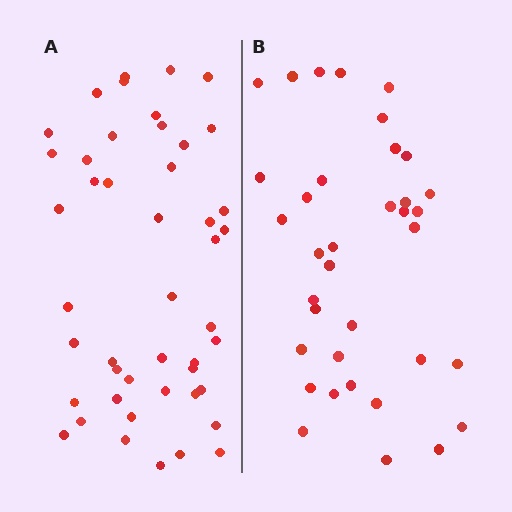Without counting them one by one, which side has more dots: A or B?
Region A (the left region) has more dots.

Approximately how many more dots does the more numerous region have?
Region A has roughly 10 or so more dots than region B.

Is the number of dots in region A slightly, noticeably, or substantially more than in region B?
Region A has noticeably more, but not dramatically so. The ratio is roughly 1.3 to 1.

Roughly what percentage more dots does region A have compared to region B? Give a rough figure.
About 30% more.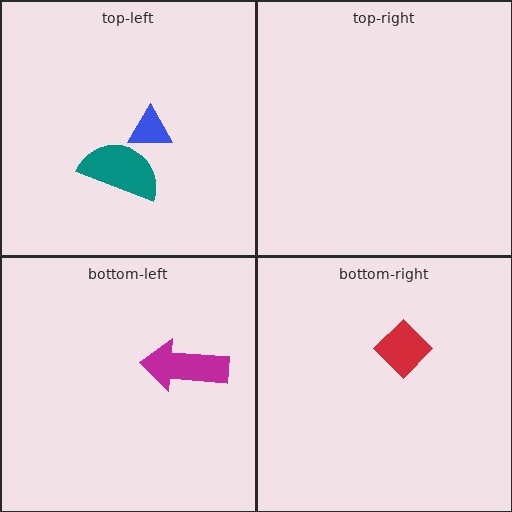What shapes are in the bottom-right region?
The red diamond.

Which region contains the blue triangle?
The top-left region.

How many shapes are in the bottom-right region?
1.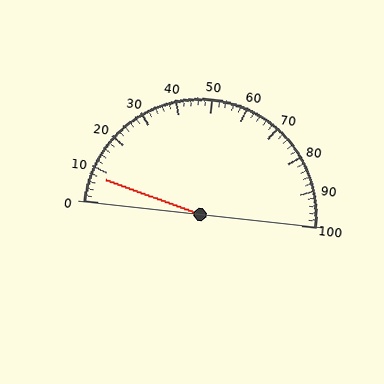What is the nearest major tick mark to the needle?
The nearest major tick mark is 10.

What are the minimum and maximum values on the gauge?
The gauge ranges from 0 to 100.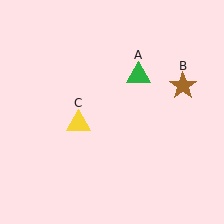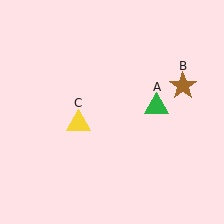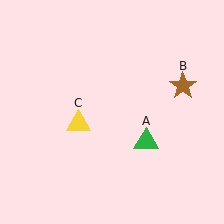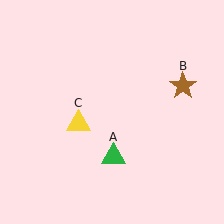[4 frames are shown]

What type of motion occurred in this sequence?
The green triangle (object A) rotated clockwise around the center of the scene.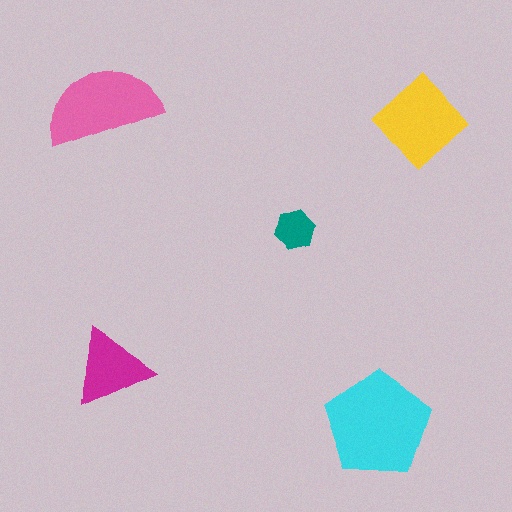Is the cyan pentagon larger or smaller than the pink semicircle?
Larger.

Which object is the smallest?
The teal hexagon.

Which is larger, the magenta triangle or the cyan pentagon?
The cyan pentagon.